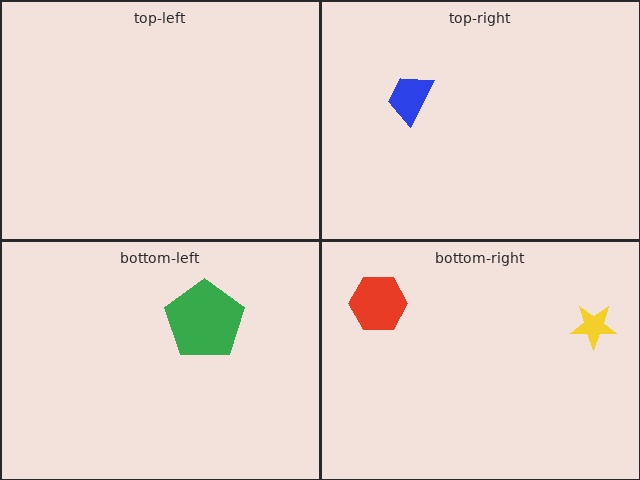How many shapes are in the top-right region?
1.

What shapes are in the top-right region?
The blue trapezoid.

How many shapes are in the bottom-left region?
1.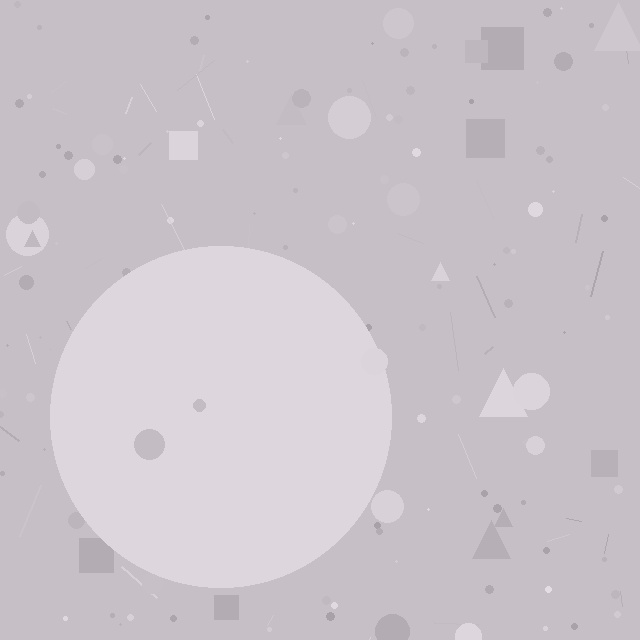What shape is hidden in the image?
A circle is hidden in the image.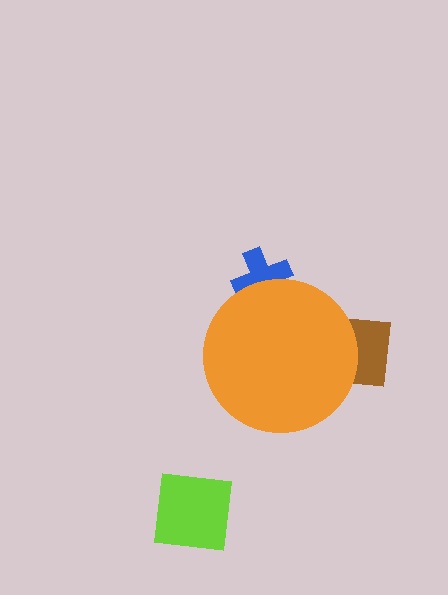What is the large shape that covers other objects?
An orange circle.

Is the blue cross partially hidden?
Yes, the blue cross is partially hidden behind the orange circle.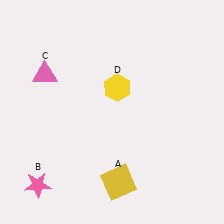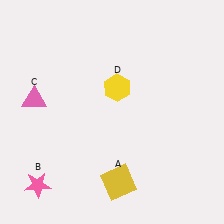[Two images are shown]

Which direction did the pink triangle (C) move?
The pink triangle (C) moved down.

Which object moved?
The pink triangle (C) moved down.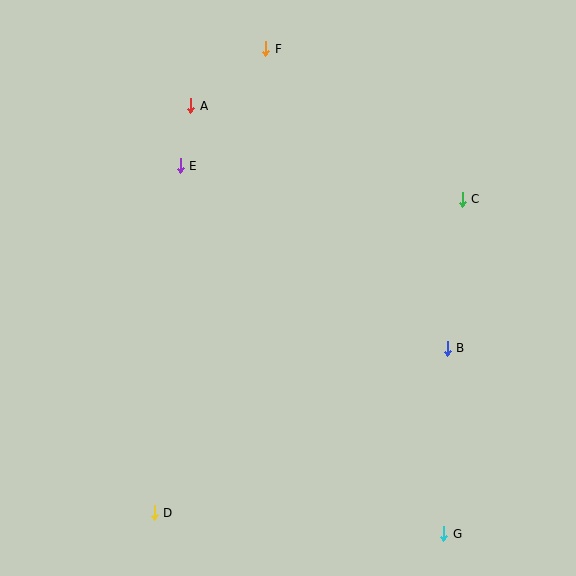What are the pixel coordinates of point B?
Point B is at (447, 348).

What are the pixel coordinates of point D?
Point D is at (154, 513).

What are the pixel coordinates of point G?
Point G is at (444, 534).